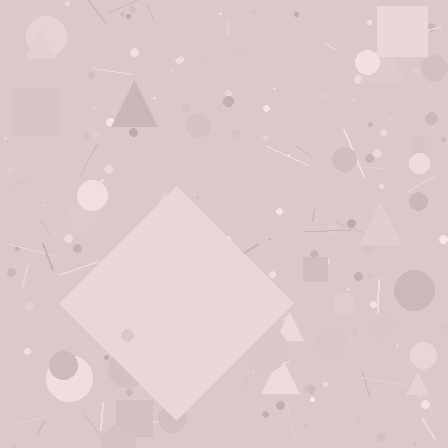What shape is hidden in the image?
A diamond is hidden in the image.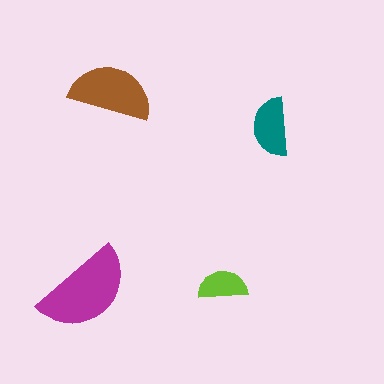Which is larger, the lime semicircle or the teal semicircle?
The teal one.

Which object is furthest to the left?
The magenta semicircle is leftmost.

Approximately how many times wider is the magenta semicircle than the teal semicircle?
About 1.5 times wider.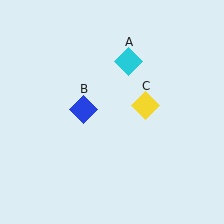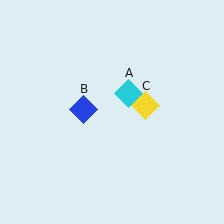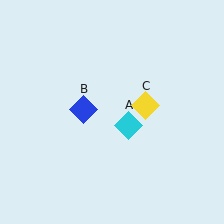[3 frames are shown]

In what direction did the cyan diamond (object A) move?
The cyan diamond (object A) moved down.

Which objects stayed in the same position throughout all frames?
Blue diamond (object B) and yellow diamond (object C) remained stationary.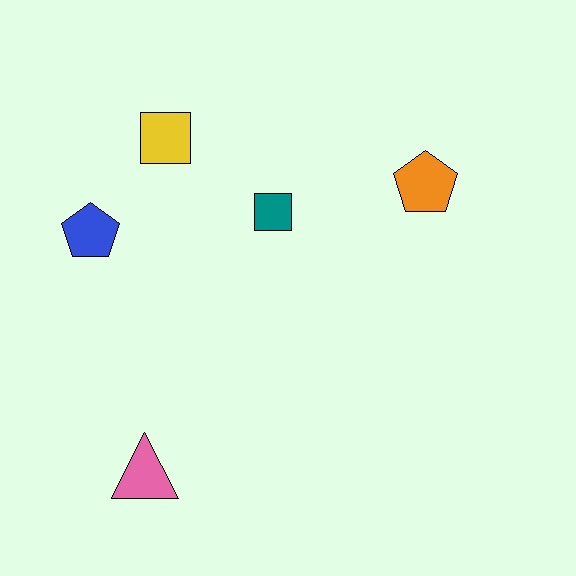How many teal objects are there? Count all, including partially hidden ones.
There is 1 teal object.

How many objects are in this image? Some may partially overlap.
There are 5 objects.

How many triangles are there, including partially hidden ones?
There is 1 triangle.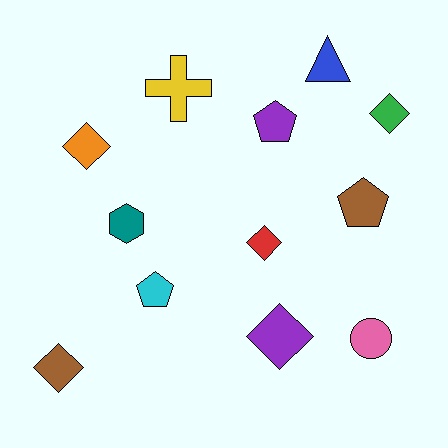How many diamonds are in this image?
There are 5 diamonds.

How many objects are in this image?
There are 12 objects.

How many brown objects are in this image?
There are 2 brown objects.